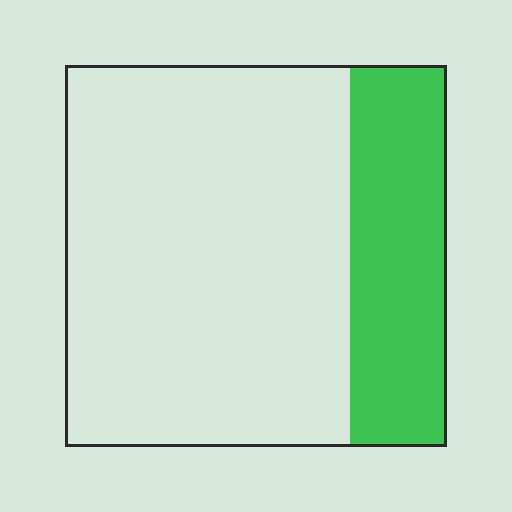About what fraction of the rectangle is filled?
About one quarter (1/4).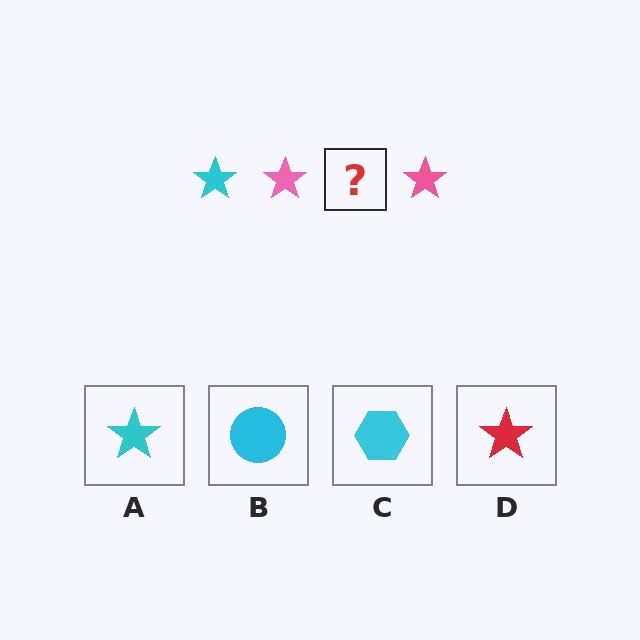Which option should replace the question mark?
Option A.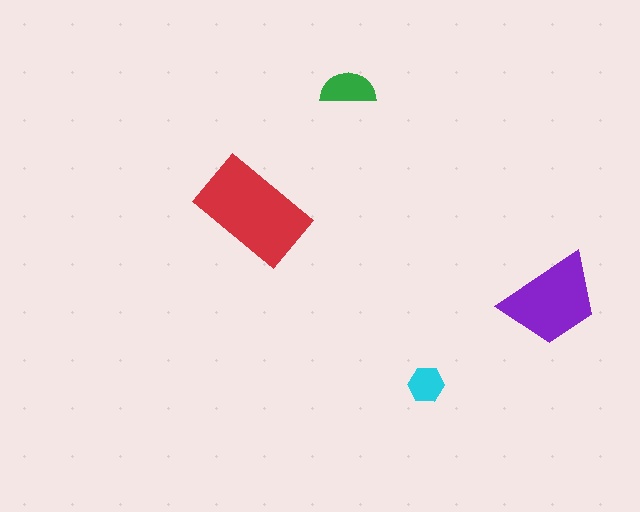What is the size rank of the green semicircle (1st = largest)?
3rd.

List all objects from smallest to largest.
The cyan hexagon, the green semicircle, the purple trapezoid, the red rectangle.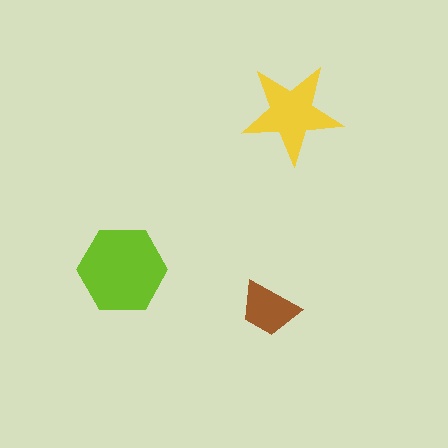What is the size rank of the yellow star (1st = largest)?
2nd.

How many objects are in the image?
There are 3 objects in the image.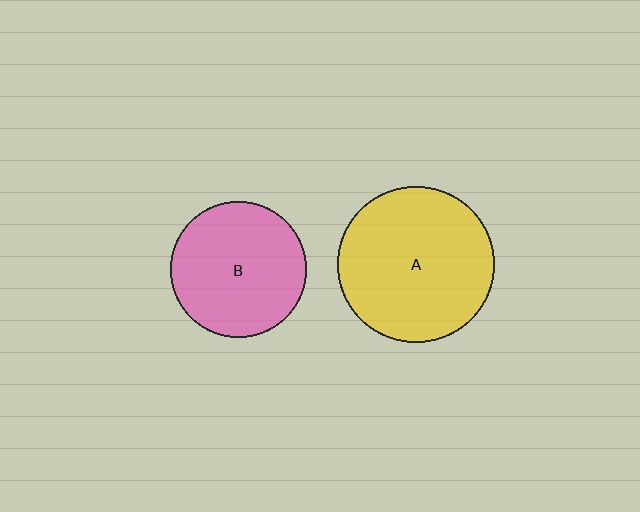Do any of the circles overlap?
No, none of the circles overlap.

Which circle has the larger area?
Circle A (yellow).